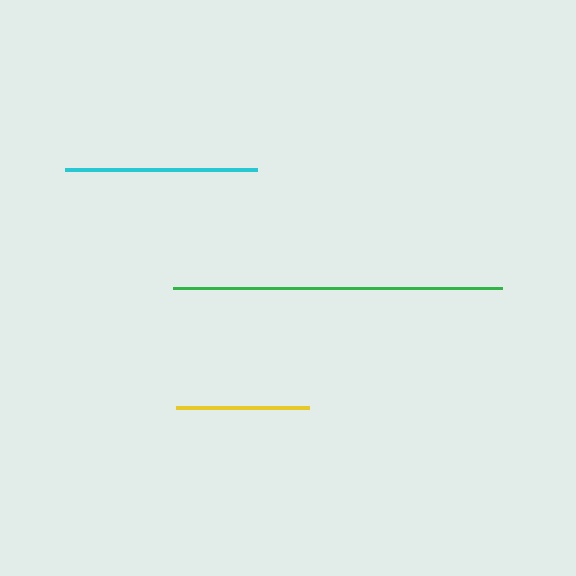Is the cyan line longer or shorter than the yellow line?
The cyan line is longer than the yellow line.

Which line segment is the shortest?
The yellow line is the shortest at approximately 133 pixels.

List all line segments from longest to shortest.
From longest to shortest: green, cyan, yellow.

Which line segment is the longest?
The green line is the longest at approximately 329 pixels.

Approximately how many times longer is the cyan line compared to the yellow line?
The cyan line is approximately 1.4 times the length of the yellow line.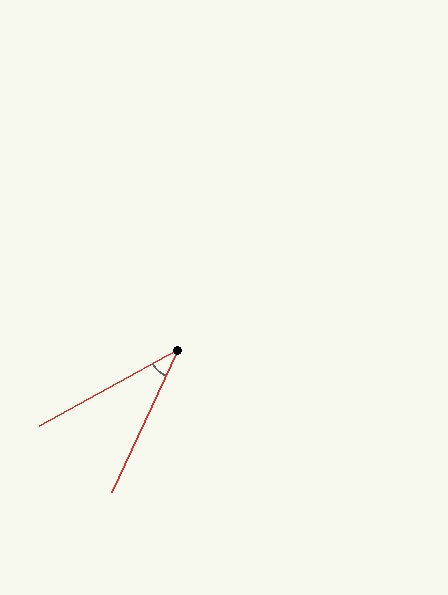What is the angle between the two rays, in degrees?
Approximately 36 degrees.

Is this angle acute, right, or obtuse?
It is acute.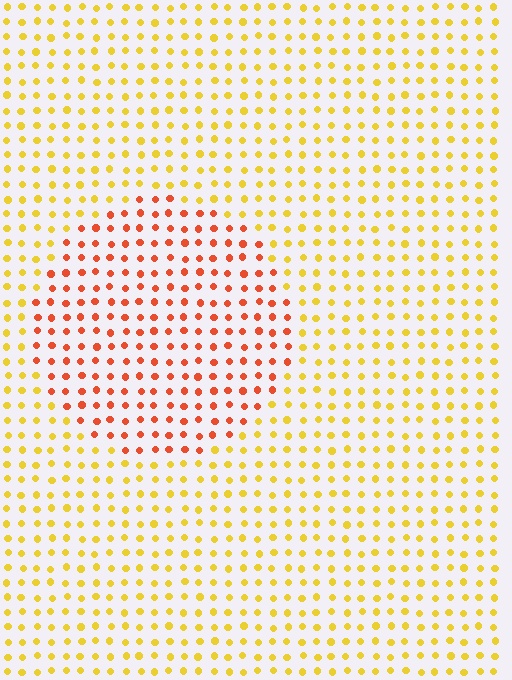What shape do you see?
I see a circle.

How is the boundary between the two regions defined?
The boundary is defined purely by a slight shift in hue (about 42 degrees). Spacing, size, and orientation are identical on both sides.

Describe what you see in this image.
The image is filled with small yellow elements in a uniform arrangement. A circle-shaped region is visible where the elements are tinted to a slightly different hue, forming a subtle color boundary.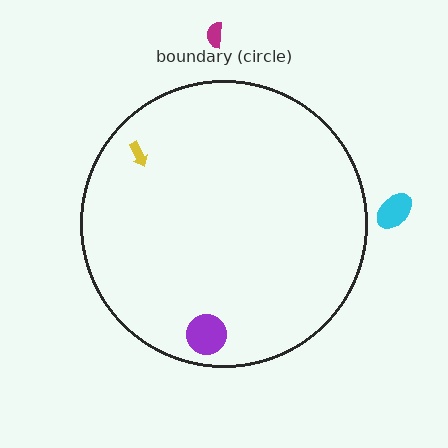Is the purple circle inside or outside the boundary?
Inside.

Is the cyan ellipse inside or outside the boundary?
Outside.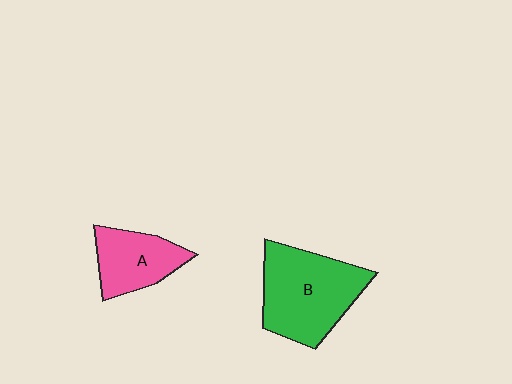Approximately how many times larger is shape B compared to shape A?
Approximately 1.7 times.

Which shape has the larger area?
Shape B (green).